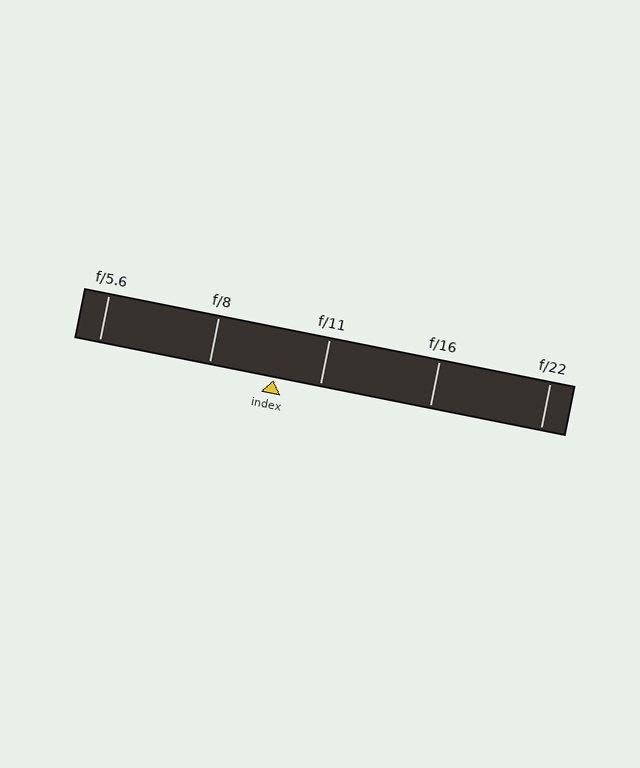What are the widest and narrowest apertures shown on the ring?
The widest aperture shown is f/5.6 and the narrowest is f/22.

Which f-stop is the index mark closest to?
The index mark is closest to f/11.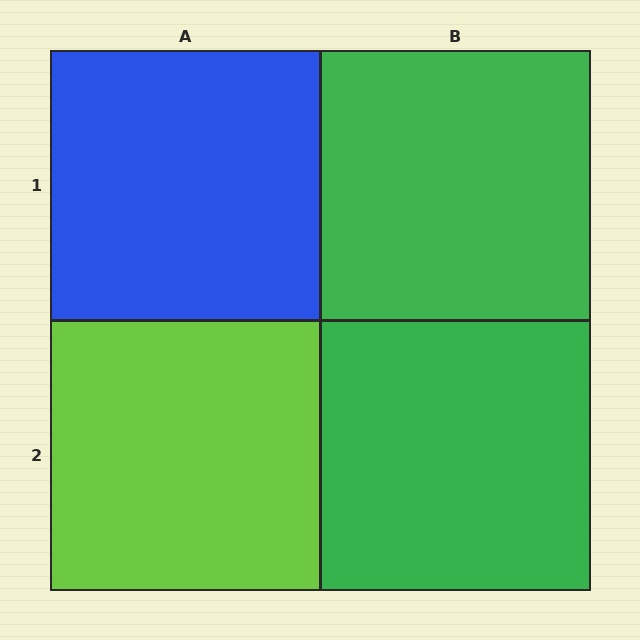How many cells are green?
2 cells are green.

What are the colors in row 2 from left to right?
Lime, green.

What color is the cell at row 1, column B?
Green.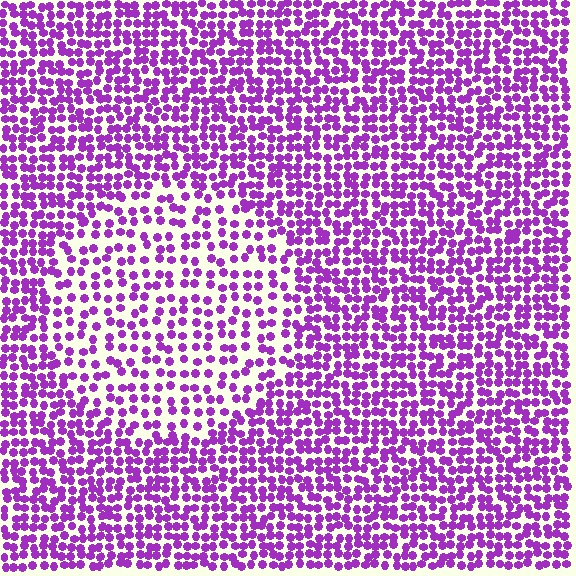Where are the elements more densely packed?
The elements are more densely packed outside the circle boundary.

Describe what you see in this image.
The image contains small purple elements arranged at two different densities. A circle-shaped region is visible where the elements are less densely packed than the surrounding area.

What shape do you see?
I see a circle.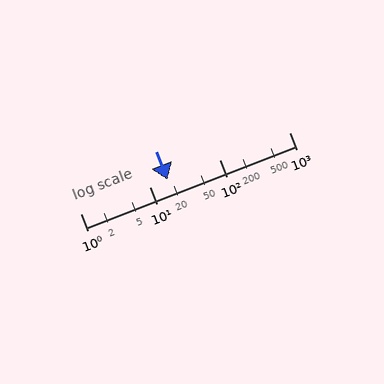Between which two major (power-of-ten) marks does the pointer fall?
The pointer is between 10 and 100.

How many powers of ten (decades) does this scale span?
The scale spans 3 decades, from 1 to 1000.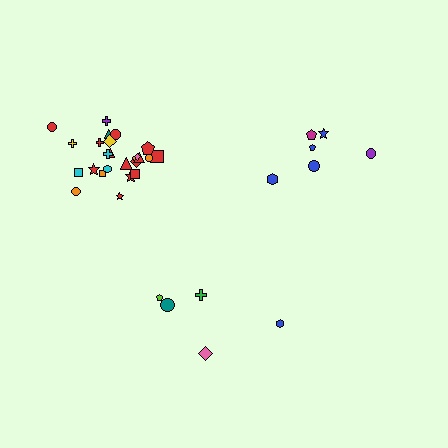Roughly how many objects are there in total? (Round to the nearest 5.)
Roughly 35 objects in total.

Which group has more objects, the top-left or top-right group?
The top-left group.